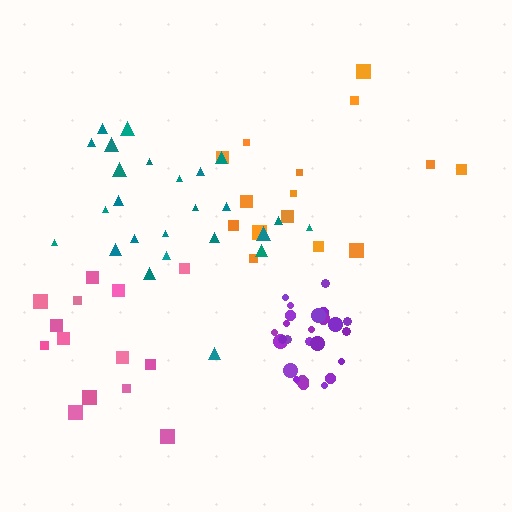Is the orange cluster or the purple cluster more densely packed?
Purple.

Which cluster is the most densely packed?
Purple.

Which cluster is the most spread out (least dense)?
Orange.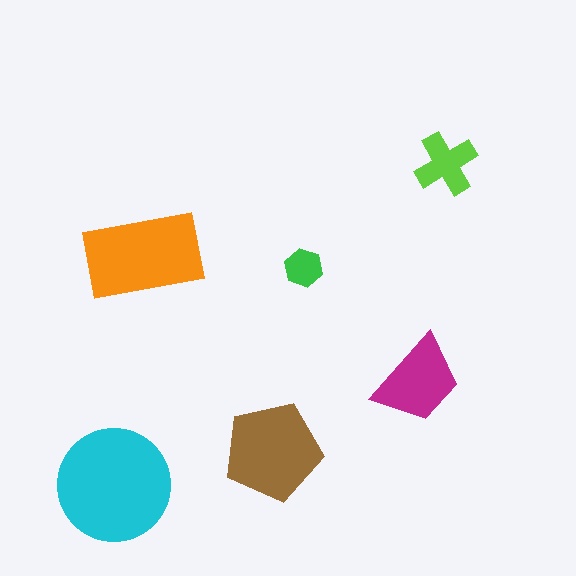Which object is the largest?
The cyan circle.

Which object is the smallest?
The green hexagon.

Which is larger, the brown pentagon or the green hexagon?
The brown pentagon.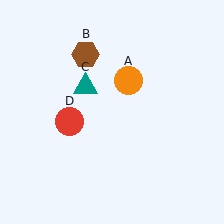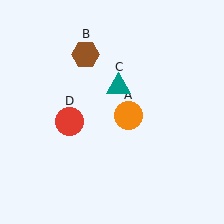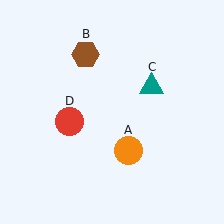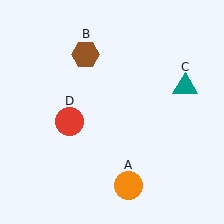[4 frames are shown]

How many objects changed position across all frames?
2 objects changed position: orange circle (object A), teal triangle (object C).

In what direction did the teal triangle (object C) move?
The teal triangle (object C) moved right.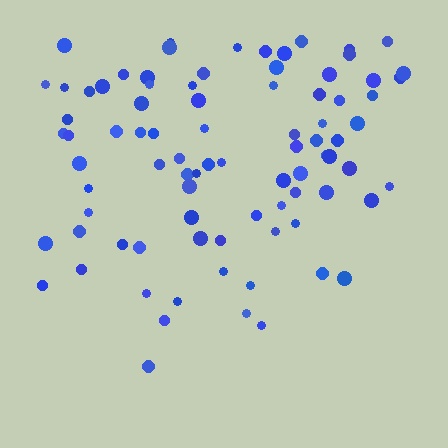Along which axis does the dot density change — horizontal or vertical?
Vertical.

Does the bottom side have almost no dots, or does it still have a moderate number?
Still a moderate number, just noticeably fewer than the top.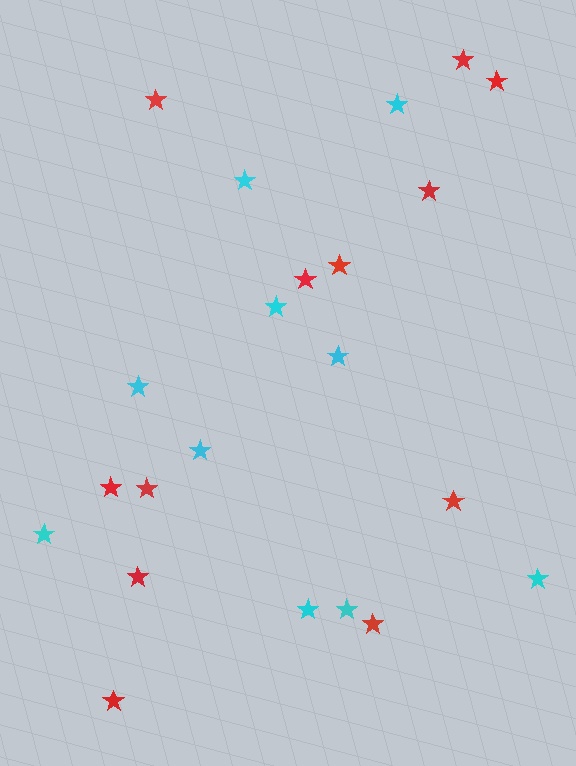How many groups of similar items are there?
There are 2 groups: one group of red stars (12) and one group of cyan stars (10).